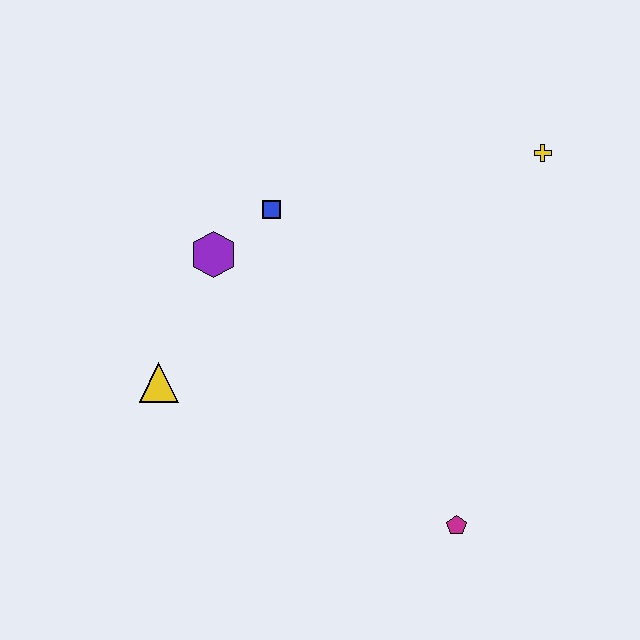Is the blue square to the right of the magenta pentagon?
No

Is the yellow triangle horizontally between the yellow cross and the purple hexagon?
No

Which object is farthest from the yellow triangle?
The yellow cross is farthest from the yellow triangle.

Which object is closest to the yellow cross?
The blue square is closest to the yellow cross.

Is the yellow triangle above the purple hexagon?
No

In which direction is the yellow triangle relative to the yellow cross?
The yellow triangle is to the left of the yellow cross.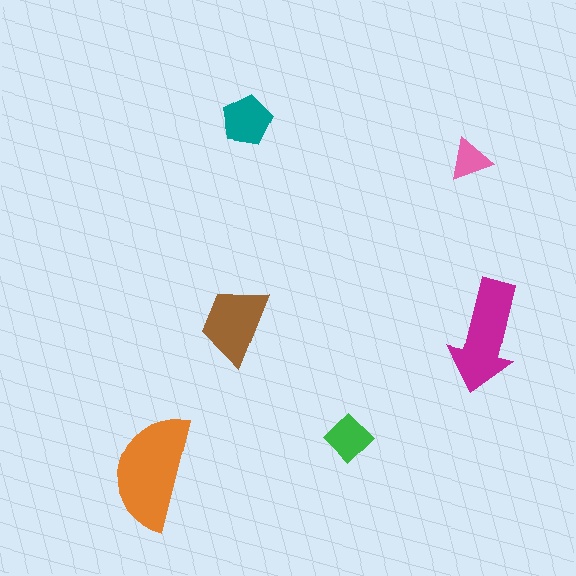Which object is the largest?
The orange semicircle.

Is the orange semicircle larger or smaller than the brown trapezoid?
Larger.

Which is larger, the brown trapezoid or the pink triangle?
The brown trapezoid.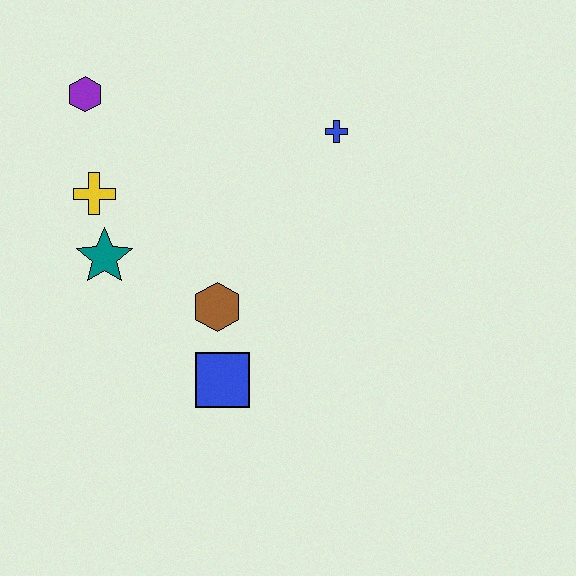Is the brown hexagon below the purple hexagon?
Yes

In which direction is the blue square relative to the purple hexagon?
The blue square is below the purple hexagon.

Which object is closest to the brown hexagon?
The blue square is closest to the brown hexagon.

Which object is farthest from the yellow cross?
The blue cross is farthest from the yellow cross.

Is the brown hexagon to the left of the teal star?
No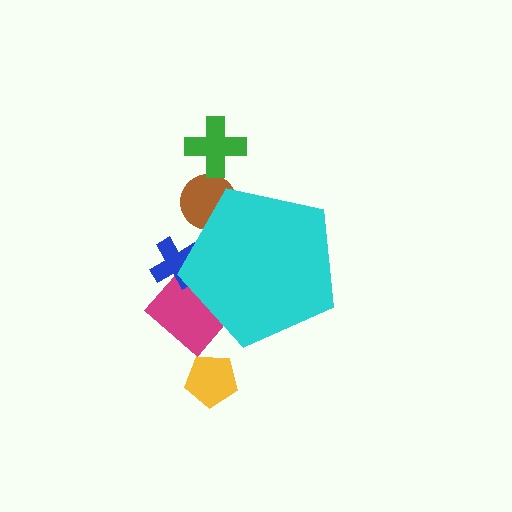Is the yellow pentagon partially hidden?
No, the yellow pentagon is fully visible.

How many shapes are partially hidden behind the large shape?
3 shapes are partially hidden.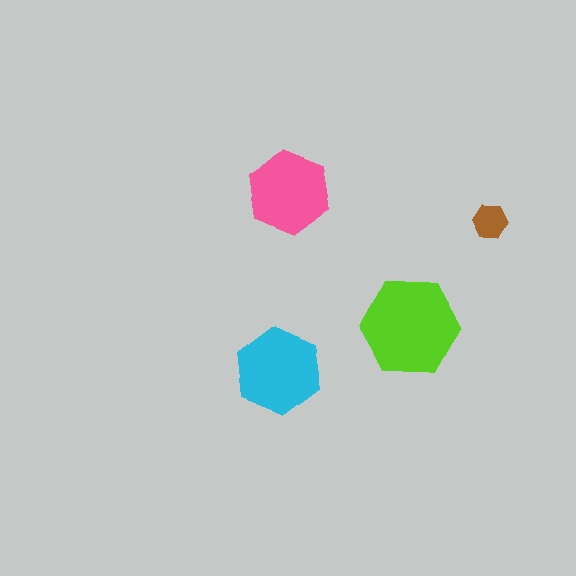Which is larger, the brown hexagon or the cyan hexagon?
The cyan one.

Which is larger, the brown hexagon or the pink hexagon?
The pink one.